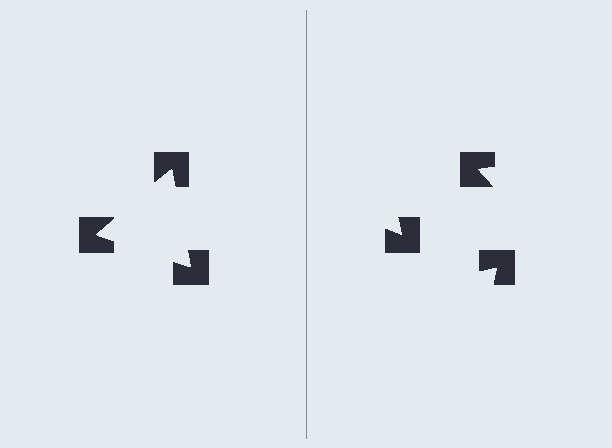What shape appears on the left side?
An illusory triangle.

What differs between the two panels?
The notched squares are positioned identically on both sides; only the wedge orientations differ. On the left they align to a triangle; on the right they are misaligned.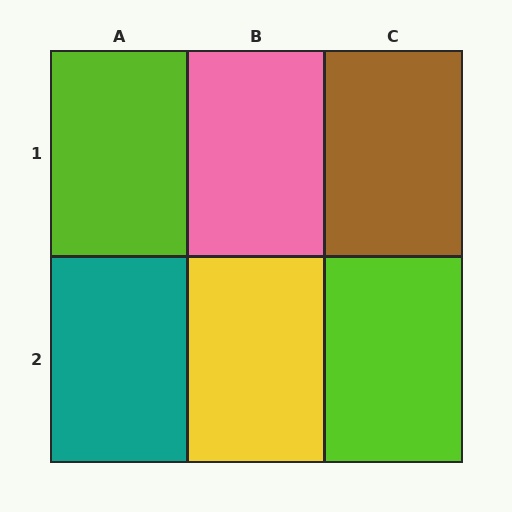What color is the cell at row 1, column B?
Pink.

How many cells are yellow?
1 cell is yellow.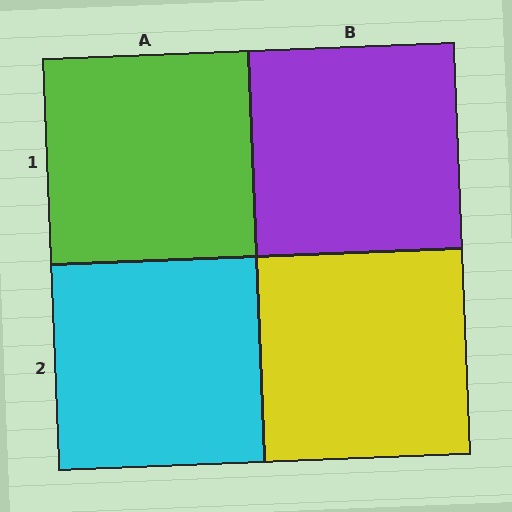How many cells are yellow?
1 cell is yellow.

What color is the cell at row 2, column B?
Yellow.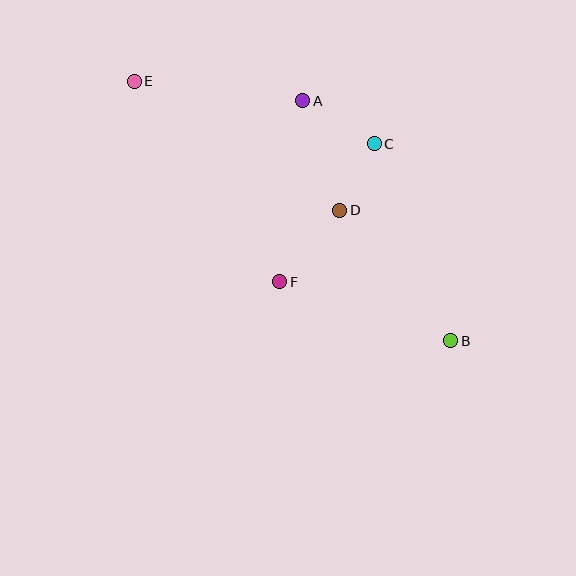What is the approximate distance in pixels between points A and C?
The distance between A and C is approximately 83 pixels.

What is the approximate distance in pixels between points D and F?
The distance between D and F is approximately 94 pixels.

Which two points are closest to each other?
Points C and D are closest to each other.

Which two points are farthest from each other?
Points B and E are farthest from each other.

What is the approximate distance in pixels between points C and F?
The distance between C and F is approximately 168 pixels.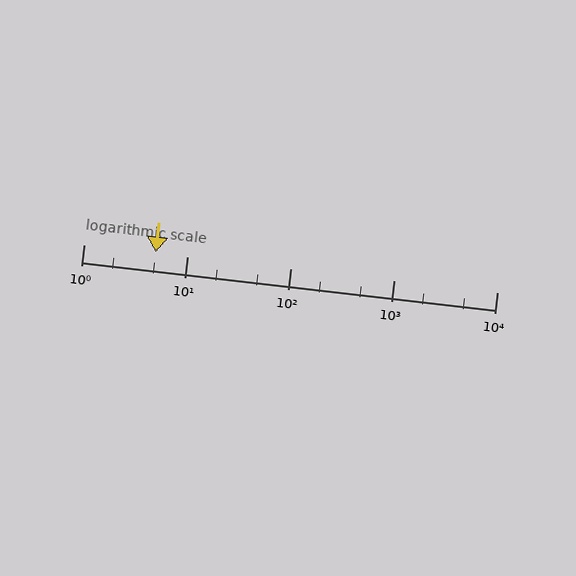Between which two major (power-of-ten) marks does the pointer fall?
The pointer is between 1 and 10.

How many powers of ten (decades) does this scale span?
The scale spans 4 decades, from 1 to 10000.